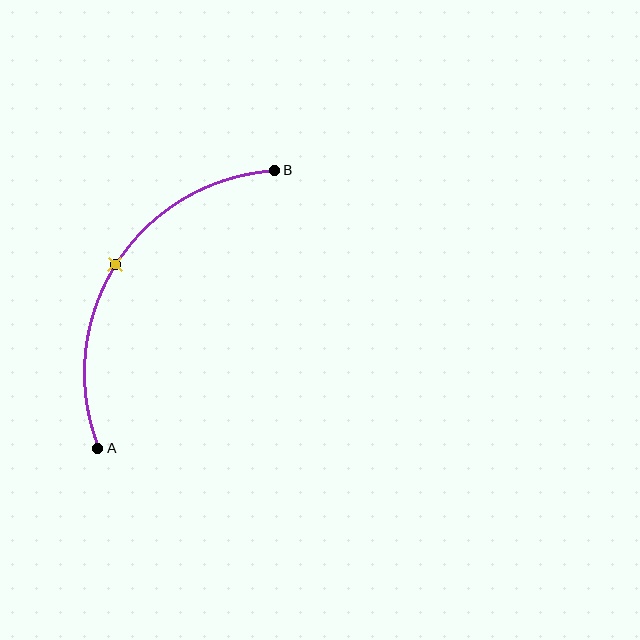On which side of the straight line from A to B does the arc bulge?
The arc bulges to the left of the straight line connecting A and B.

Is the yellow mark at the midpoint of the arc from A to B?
Yes. The yellow mark lies on the arc at equal arc-length from both A and B — it is the arc midpoint.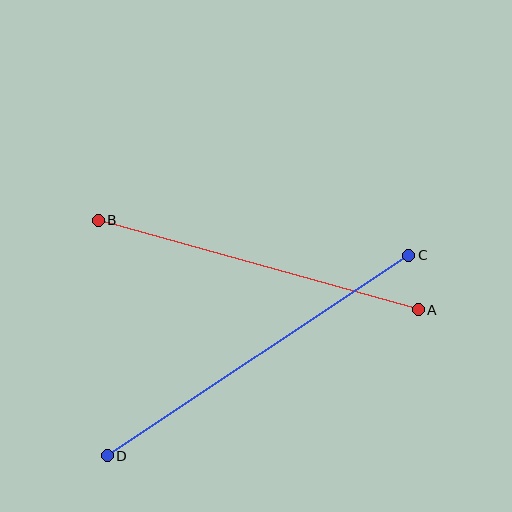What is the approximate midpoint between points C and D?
The midpoint is at approximately (258, 355) pixels.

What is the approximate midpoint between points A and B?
The midpoint is at approximately (258, 265) pixels.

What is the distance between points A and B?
The distance is approximately 332 pixels.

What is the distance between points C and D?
The distance is approximately 362 pixels.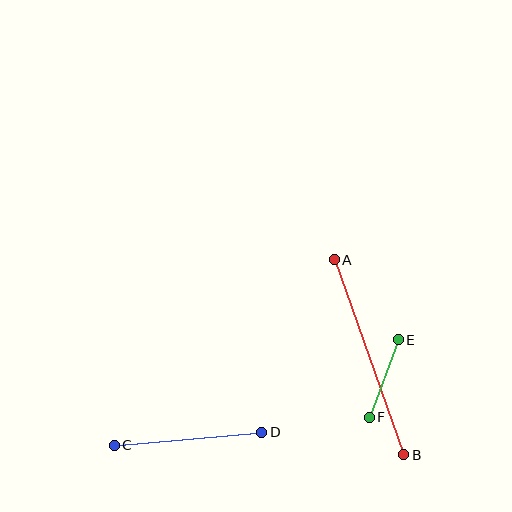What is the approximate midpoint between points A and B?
The midpoint is at approximately (369, 357) pixels.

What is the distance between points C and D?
The distance is approximately 148 pixels.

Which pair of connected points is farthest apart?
Points A and B are farthest apart.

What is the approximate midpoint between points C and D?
The midpoint is at approximately (188, 439) pixels.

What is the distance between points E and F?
The distance is approximately 83 pixels.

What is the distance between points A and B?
The distance is approximately 207 pixels.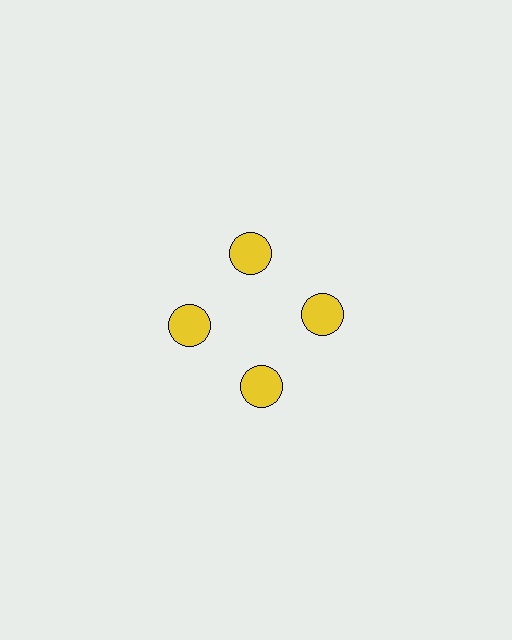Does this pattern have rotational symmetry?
Yes, this pattern has 4-fold rotational symmetry. It looks the same after rotating 90 degrees around the center.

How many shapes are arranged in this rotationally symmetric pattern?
There are 4 shapes, arranged in 4 groups of 1.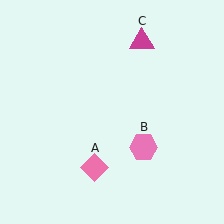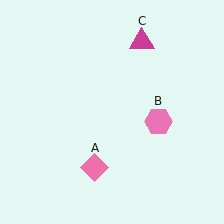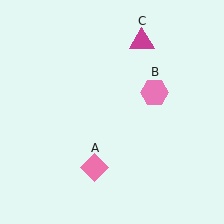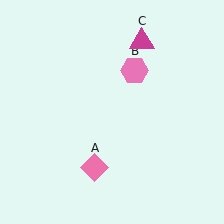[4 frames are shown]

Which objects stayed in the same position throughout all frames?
Pink diamond (object A) and magenta triangle (object C) remained stationary.